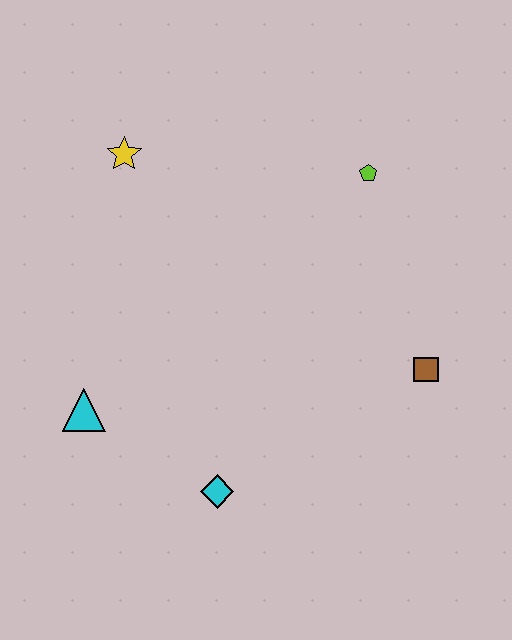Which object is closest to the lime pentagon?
The brown square is closest to the lime pentagon.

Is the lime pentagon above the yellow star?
No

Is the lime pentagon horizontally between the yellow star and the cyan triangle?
No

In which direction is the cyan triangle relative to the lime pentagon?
The cyan triangle is to the left of the lime pentagon.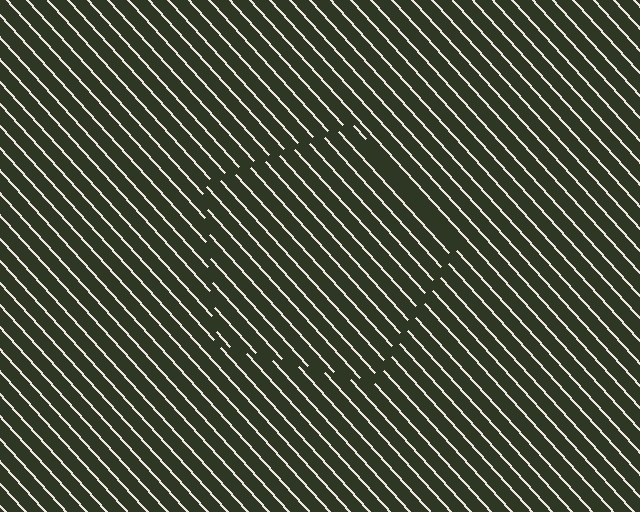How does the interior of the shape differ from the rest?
The interior of the shape contains the same grating, shifted by half a period — the contour is defined by the phase discontinuity where line-ends from the inner and outer gratings abut.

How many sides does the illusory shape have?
5 sides — the line-ends trace a pentagon.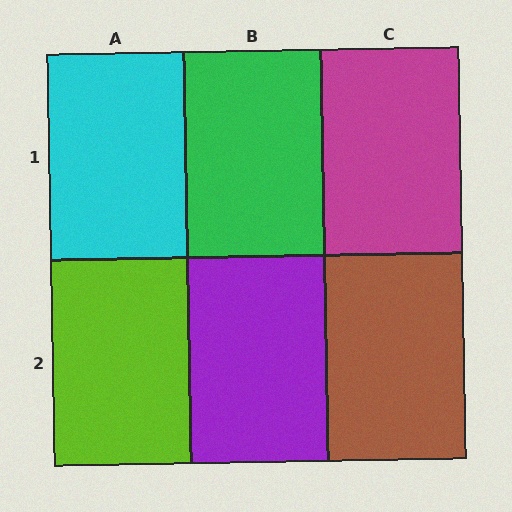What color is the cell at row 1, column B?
Green.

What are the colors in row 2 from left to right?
Lime, purple, brown.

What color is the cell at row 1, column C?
Magenta.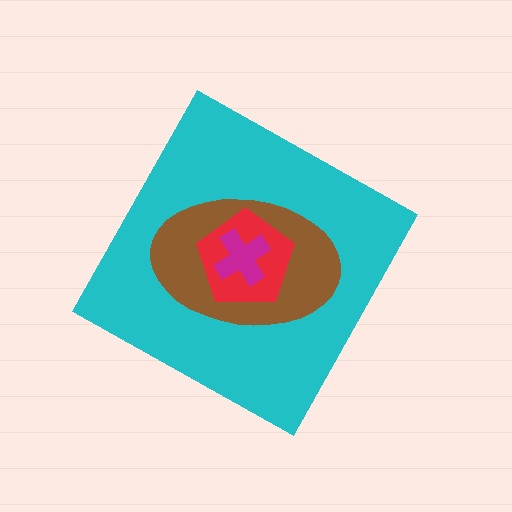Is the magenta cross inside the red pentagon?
Yes.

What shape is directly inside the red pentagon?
The magenta cross.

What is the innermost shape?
The magenta cross.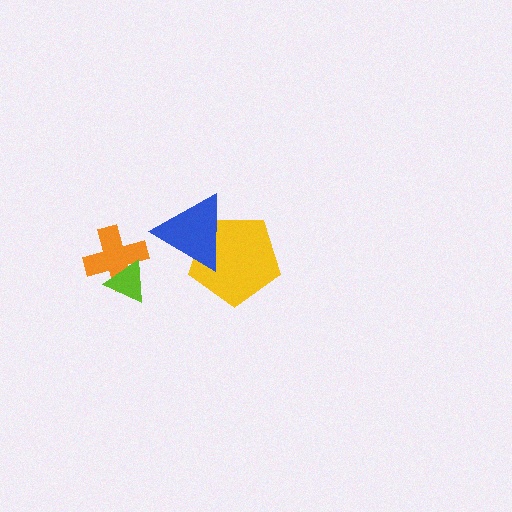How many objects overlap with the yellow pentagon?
1 object overlaps with the yellow pentagon.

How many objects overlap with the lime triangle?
1 object overlaps with the lime triangle.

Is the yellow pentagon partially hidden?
Yes, it is partially covered by another shape.